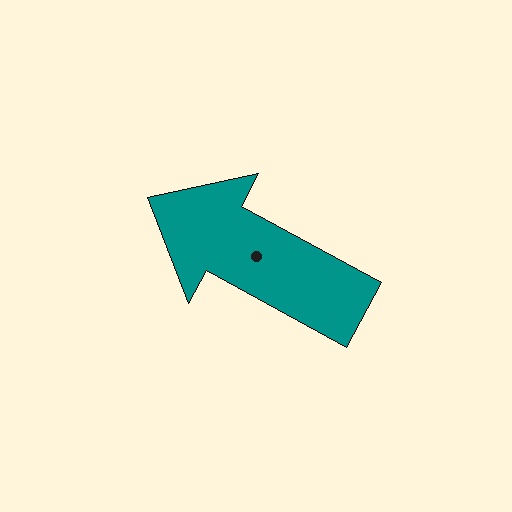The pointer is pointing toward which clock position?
Roughly 10 o'clock.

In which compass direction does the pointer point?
Northwest.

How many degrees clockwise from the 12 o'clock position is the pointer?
Approximately 298 degrees.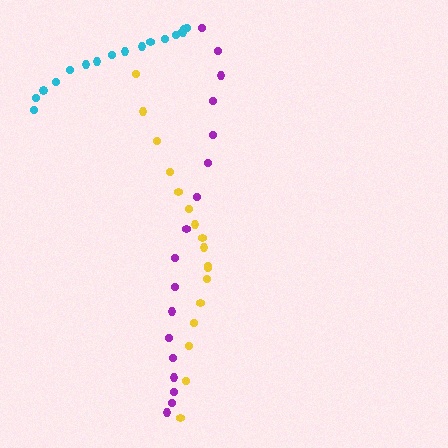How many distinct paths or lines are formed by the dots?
There are 3 distinct paths.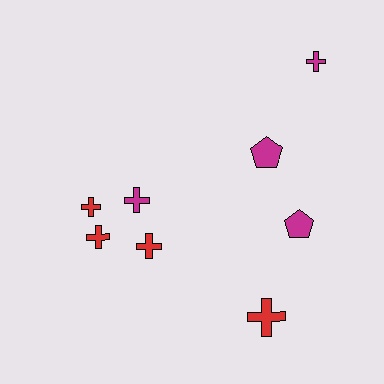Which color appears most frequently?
Red, with 4 objects.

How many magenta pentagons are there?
There are 2 magenta pentagons.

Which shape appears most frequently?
Cross, with 6 objects.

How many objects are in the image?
There are 8 objects.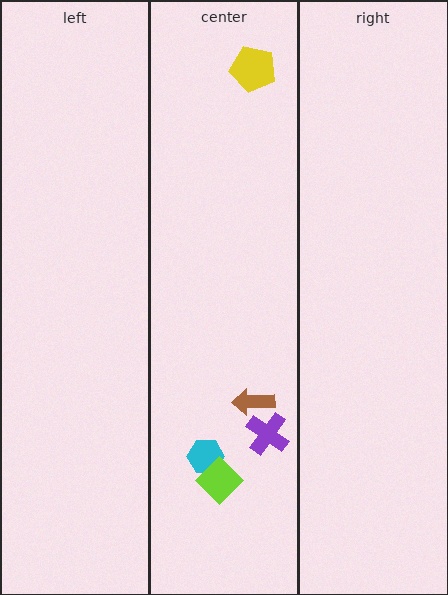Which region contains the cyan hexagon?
The center region.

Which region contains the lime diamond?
The center region.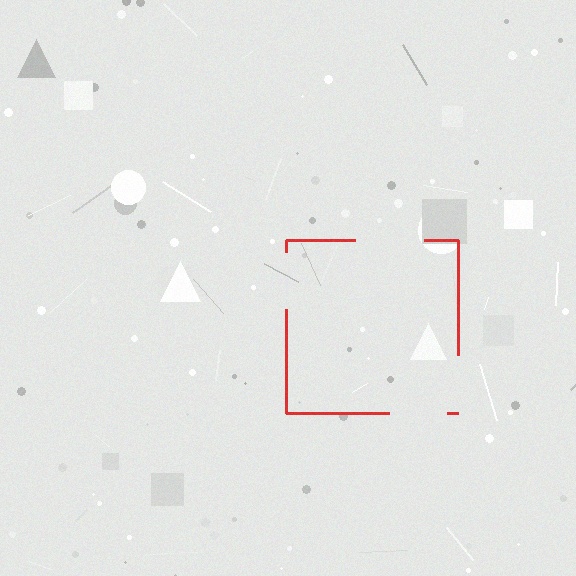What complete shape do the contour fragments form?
The contour fragments form a square.